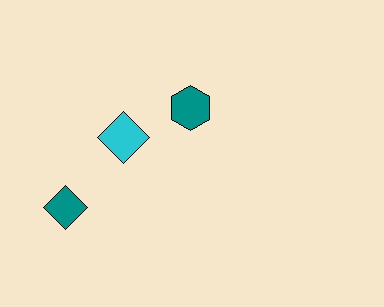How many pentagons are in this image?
There are no pentagons.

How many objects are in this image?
There are 3 objects.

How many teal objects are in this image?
There are 2 teal objects.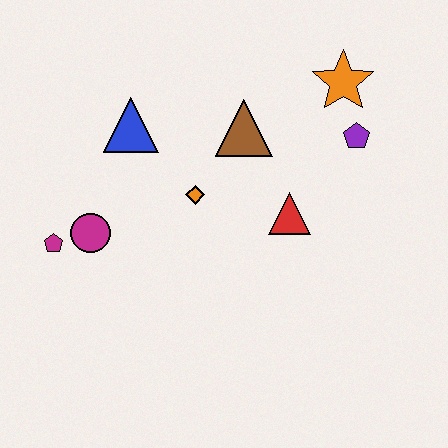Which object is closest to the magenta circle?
The magenta pentagon is closest to the magenta circle.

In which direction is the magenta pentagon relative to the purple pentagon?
The magenta pentagon is to the left of the purple pentagon.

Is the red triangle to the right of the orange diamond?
Yes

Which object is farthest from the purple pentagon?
The magenta pentagon is farthest from the purple pentagon.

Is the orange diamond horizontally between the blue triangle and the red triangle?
Yes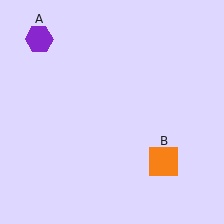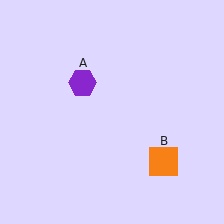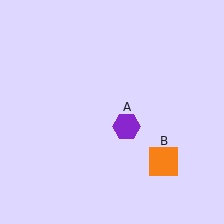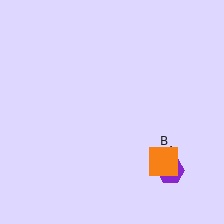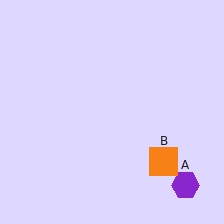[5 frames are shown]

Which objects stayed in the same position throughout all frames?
Orange square (object B) remained stationary.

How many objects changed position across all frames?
1 object changed position: purple hexagon (object A).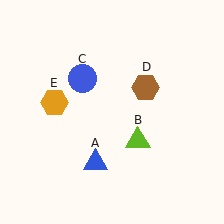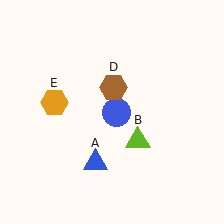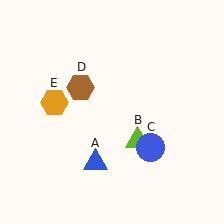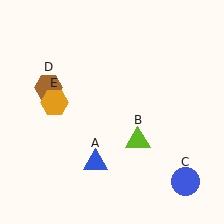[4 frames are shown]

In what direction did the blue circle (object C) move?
The blue circle (object C) moved down and to the right.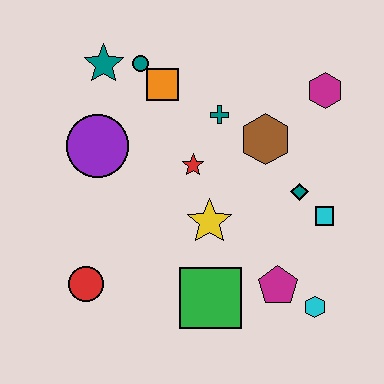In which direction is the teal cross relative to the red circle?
The teal cross is above the red circle.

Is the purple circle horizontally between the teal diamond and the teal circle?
No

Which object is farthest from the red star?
The cyan hexagon is farthest from the red star.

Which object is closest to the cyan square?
The teal diamond is closest to the cyan square.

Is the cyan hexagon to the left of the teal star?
No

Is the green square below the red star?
Yes